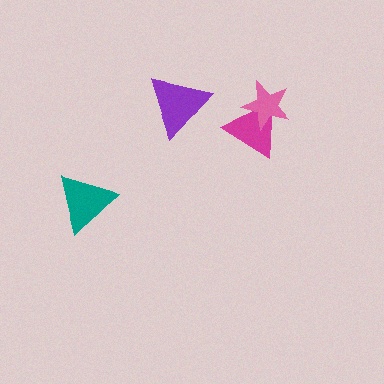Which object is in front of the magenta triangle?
The pink star is in front of the magenta triangle.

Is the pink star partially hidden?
No, no other shape covers it.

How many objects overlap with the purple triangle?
0 objects overlap with the purple triangle.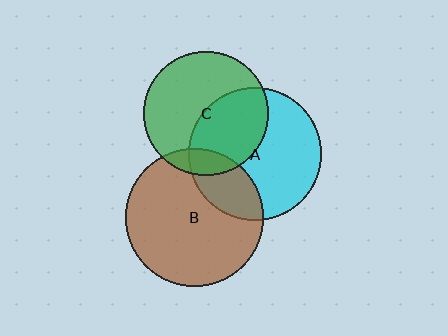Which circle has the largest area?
Circle B (brown).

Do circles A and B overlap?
Yes.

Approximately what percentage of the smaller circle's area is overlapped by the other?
Approximately 25%.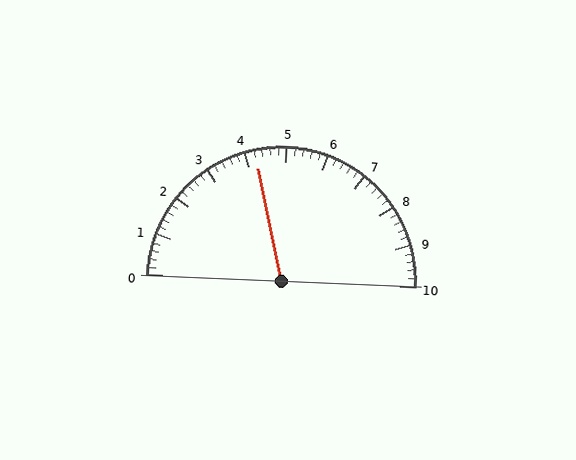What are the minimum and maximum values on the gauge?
The gauge ranges from 0 to 10.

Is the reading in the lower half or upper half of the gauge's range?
The reading is in the lower half of the range (0 to 10).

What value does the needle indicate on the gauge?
The needle indicates approximately 4.2.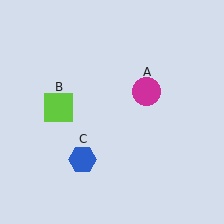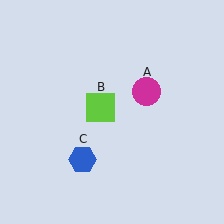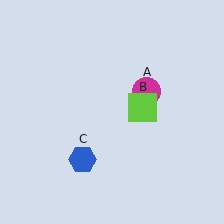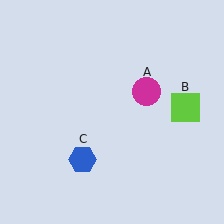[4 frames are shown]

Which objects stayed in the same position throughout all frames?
Magenta circle (object A) and blue hexagon (object C) remained stationary.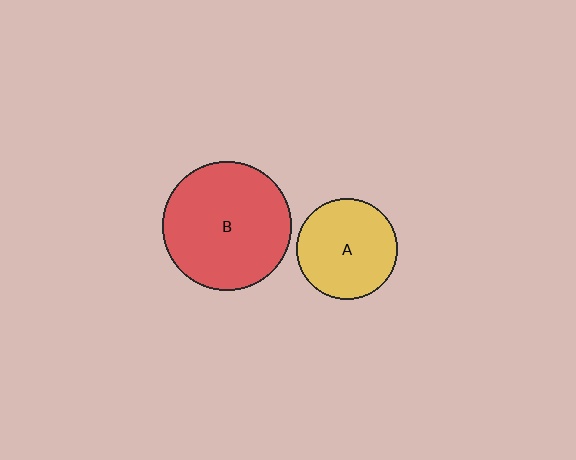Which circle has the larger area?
Circle B (red).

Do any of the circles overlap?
No, none of the circles overlap.